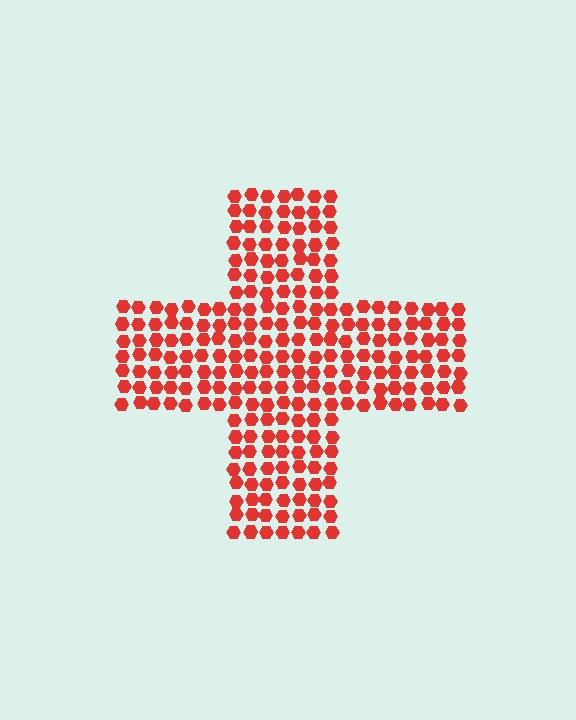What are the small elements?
The small elements are hexagons.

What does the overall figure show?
The overall figure shows a cross.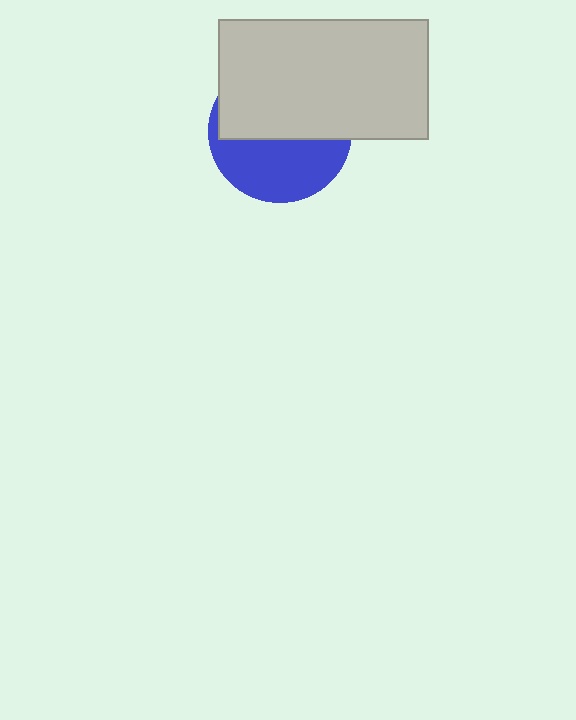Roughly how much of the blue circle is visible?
A small part of it is visible (roughly 45%).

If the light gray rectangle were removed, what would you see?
You would see the complete blue circle.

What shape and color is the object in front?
The object in front is a light gray rectangle.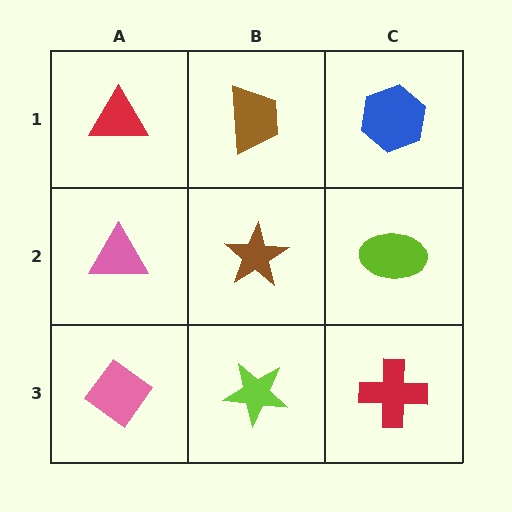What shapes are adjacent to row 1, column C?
A lime ellipse (row 2, column C), a brown trapezoid (row 1, column B).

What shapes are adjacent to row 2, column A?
A red triangle (row 1, column A), a pink diamond (row 3, column A), a brown star (row 2, column B).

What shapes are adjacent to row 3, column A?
A pink triangle (row 2, column A), a lime star (row 3, column B).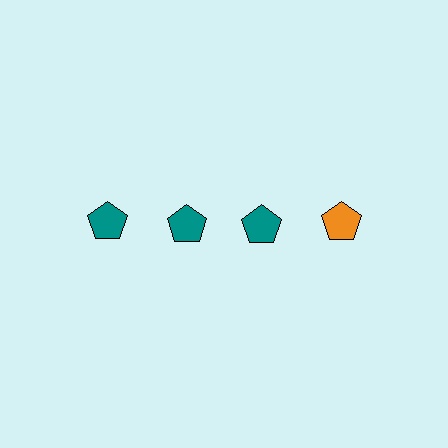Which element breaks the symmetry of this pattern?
The orange pentagon in the top row, second from right column breaks the symmetry. All other shapes are teal pentagons.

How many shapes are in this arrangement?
There are 4 shapes arranged in a grid pattern.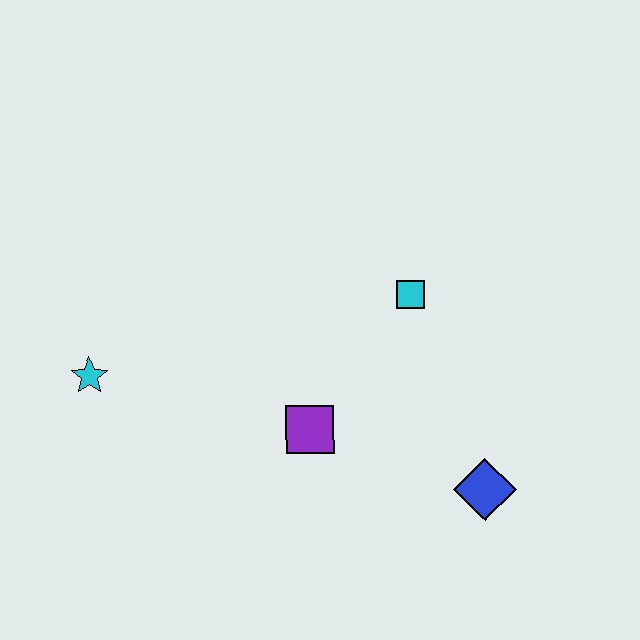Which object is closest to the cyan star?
The purple square is closest to the cyan star.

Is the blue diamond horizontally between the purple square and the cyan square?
No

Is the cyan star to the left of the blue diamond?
Yes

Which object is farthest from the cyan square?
The cyan star is farthest from the cyan square.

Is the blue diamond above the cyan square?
No